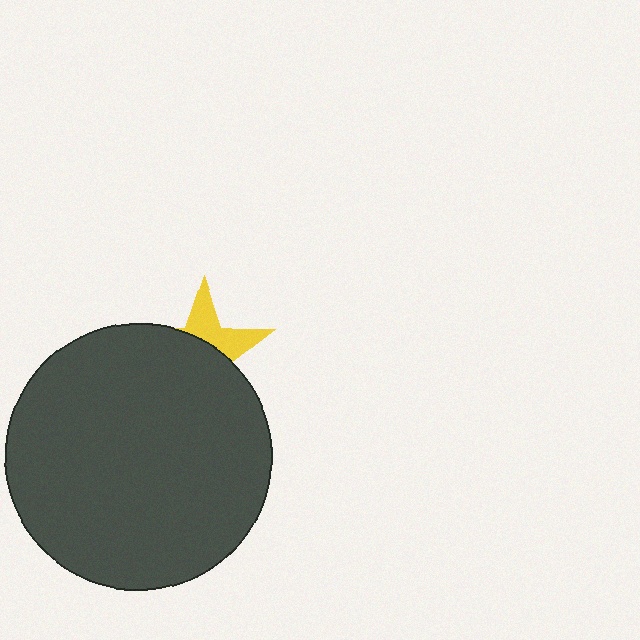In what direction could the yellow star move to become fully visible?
The yellow star could move up. That would shift it out from behind the dark gray circle entirely.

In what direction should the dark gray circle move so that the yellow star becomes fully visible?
The dark gray circle should move down. That is the shortest direction to clear the overlap and leave the yellow star fully visible.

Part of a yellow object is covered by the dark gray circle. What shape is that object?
It is a star.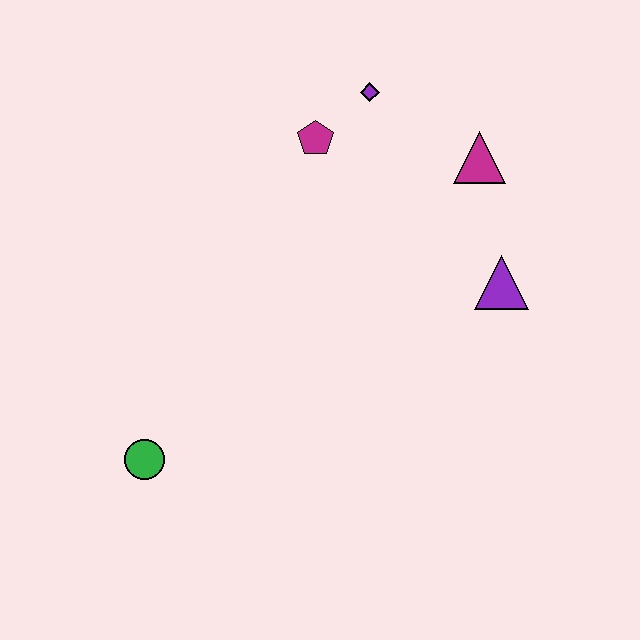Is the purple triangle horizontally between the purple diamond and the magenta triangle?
No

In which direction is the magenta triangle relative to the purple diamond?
The magenta triangle is to the right of the purple diamond.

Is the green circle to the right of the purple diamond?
No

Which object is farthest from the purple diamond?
The green circle is farthest from the purple diamond.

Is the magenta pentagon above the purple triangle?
Yes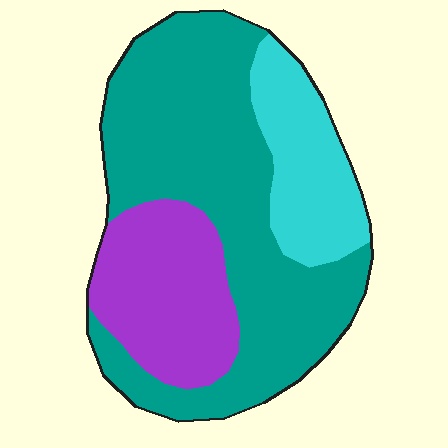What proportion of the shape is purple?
Purple takes up less than a quarter of the shape.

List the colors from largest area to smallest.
From largest to smallest: teal, purple, cyan.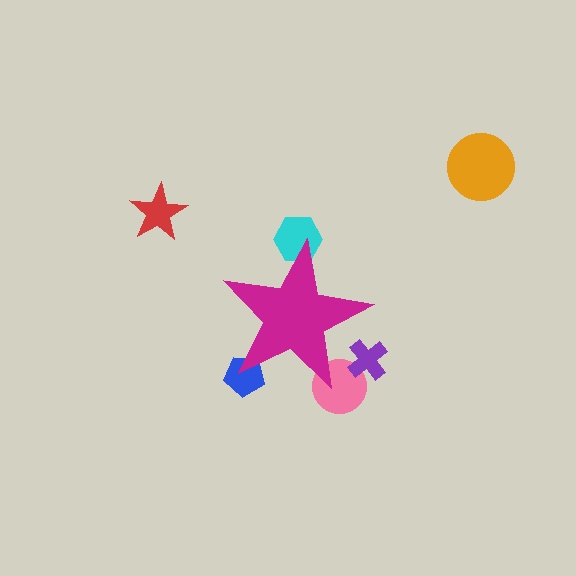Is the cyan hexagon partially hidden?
Yes, the cyan hexagon is partially hidden behind the magenta star.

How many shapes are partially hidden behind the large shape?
4 shapes are partially hidden.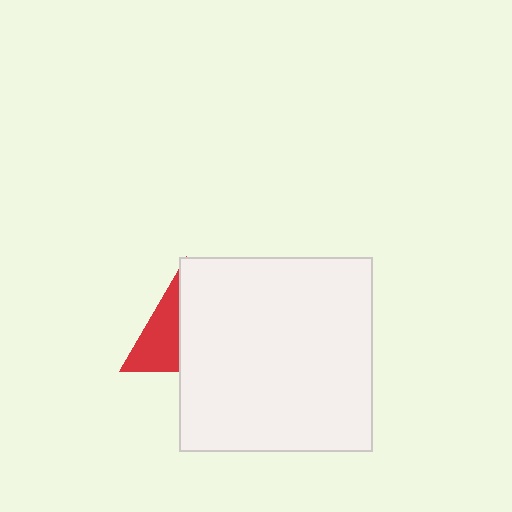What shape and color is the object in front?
The object in front is a white square.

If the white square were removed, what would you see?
You would see the complete red triangle.